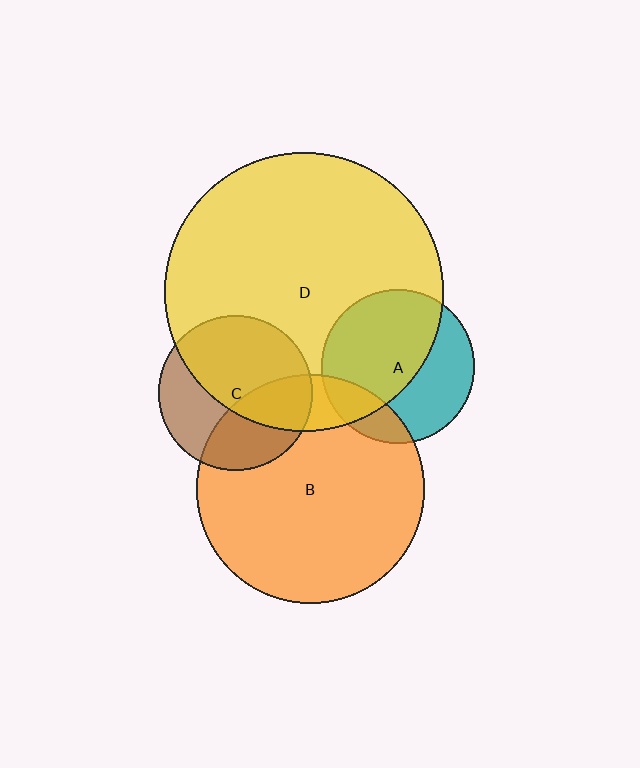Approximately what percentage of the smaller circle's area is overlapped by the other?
Approximately 60%.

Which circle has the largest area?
Circle D (yellow).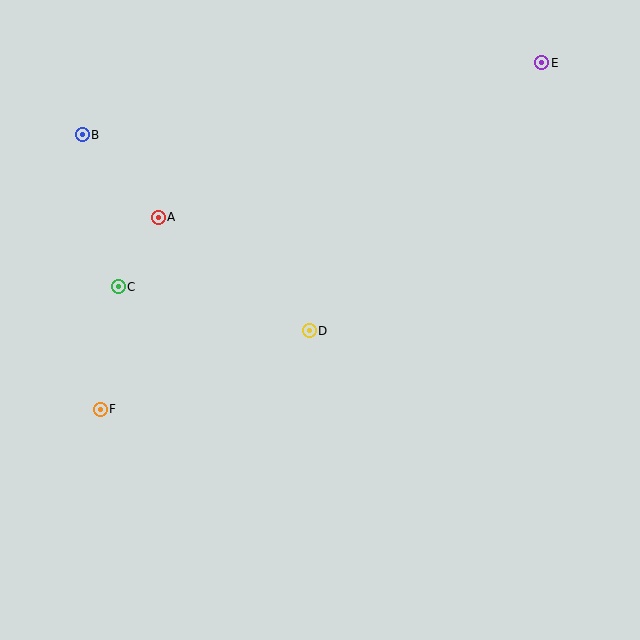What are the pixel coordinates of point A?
Point A is at (158, 217).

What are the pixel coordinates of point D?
Point D is at (309, 331).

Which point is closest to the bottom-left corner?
Point F is closest to the bottom-left corner.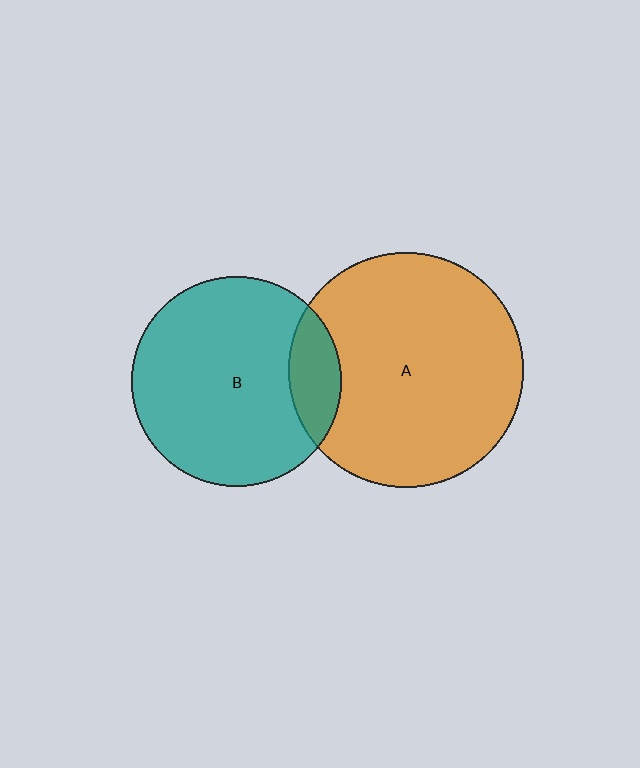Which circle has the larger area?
Circle A (orange).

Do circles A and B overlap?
Yes.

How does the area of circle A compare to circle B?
Approximately 1.3 times.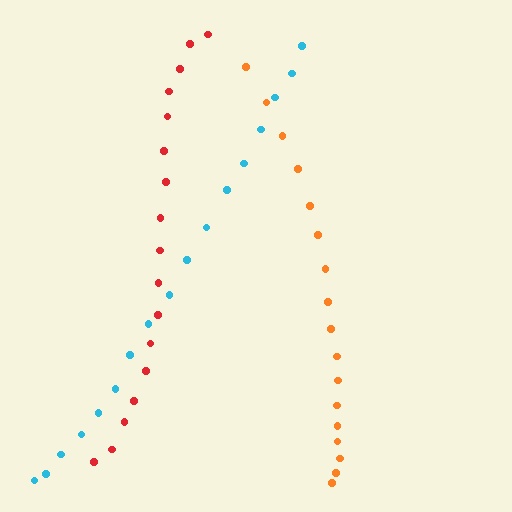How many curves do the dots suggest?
There are 3 distinct paths.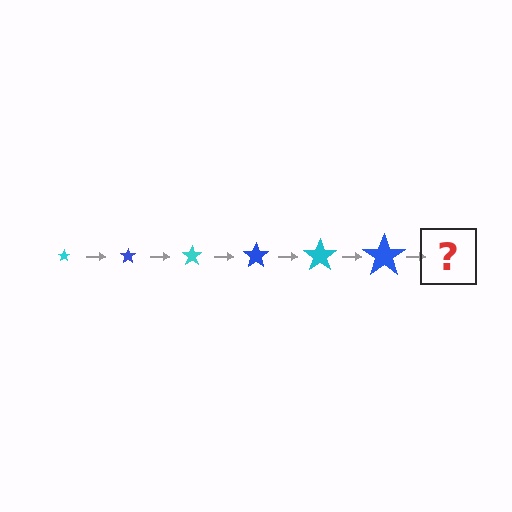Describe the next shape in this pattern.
It should be a cyan star, larger than the previous one.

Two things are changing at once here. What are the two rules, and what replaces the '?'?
The two rules are that the star grows larger each step and the color cycles through cyan and blue. The '?' should be a cyan star, larger than the previous one.